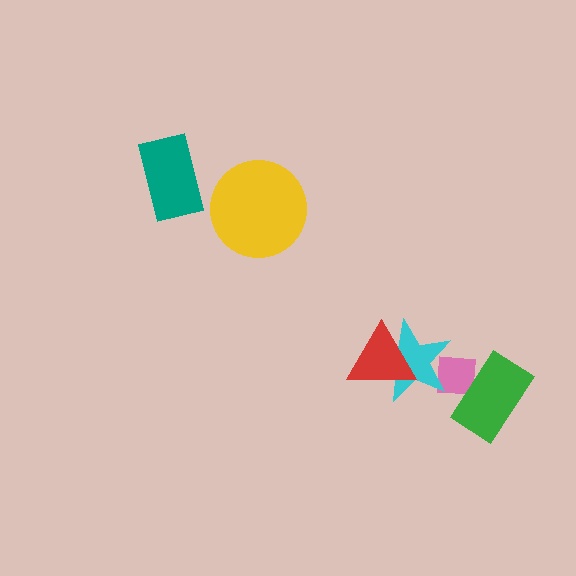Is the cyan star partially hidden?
Yes, it is partially covered by another shape.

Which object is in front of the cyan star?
The red triangle is in front of the cyan star.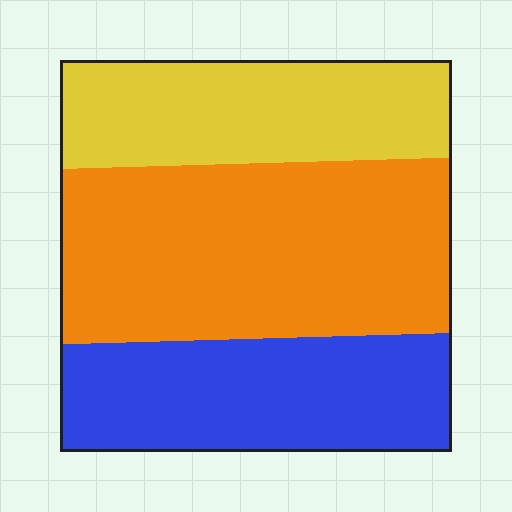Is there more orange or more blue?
Orange.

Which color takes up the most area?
Orange, at roughly 45%.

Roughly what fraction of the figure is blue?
Blue takes up between a quarter and a half of the figure.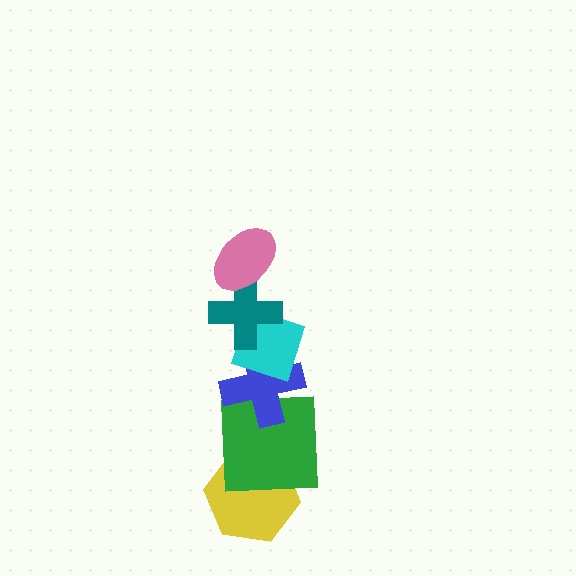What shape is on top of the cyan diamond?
The teal cross is on top of the cyan diamond.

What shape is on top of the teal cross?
The pink ellipse is on top of the teal cross.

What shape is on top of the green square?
The blue cross is on top of the green square.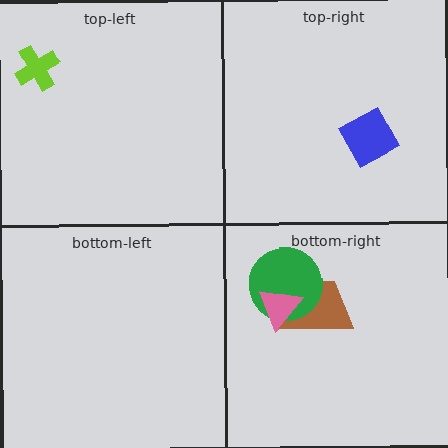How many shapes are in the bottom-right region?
3.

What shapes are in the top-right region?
The blue diamond.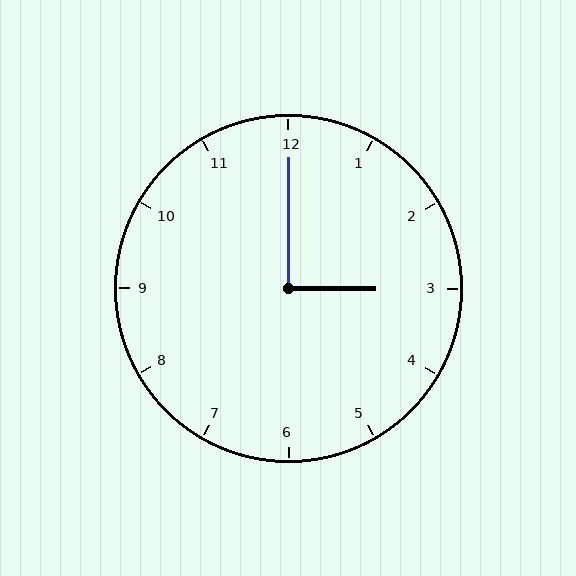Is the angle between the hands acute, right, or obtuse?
It is right.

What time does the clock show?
3:00.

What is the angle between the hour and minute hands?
Approximately 90 degrees.